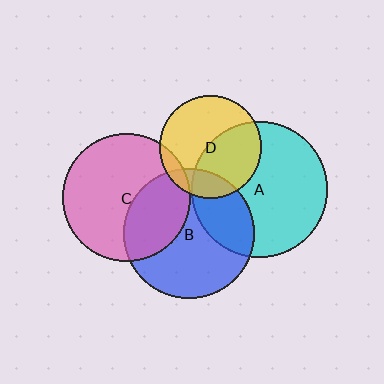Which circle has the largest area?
Circle A (cyan).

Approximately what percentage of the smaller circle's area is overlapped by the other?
Approximately 35%.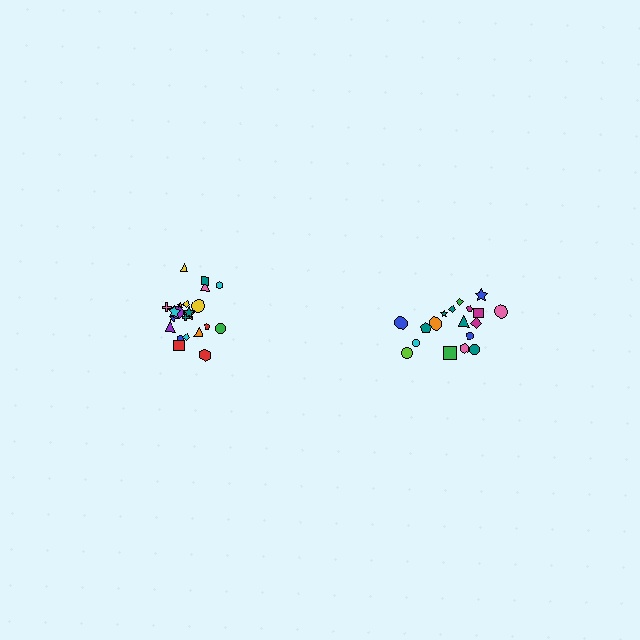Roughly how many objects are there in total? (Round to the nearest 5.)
Roughly 40 objects in total.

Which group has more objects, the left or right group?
The left group.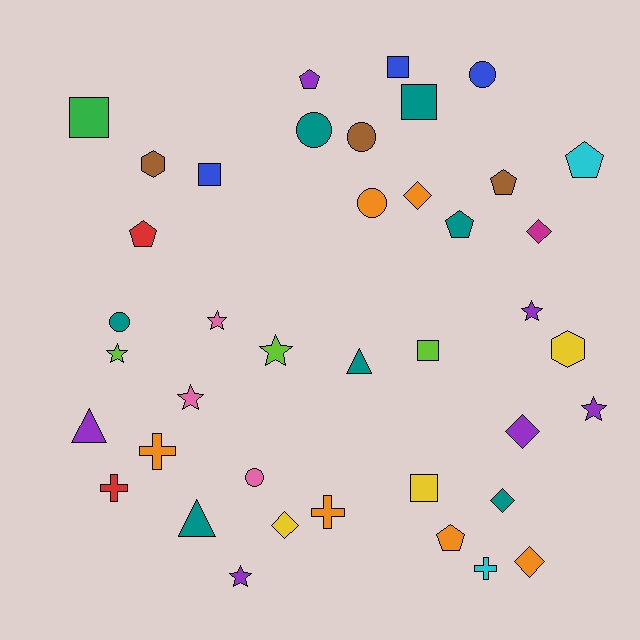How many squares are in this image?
There are 6 squares.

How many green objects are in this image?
There is 1 green object.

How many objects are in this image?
There are 40 objects.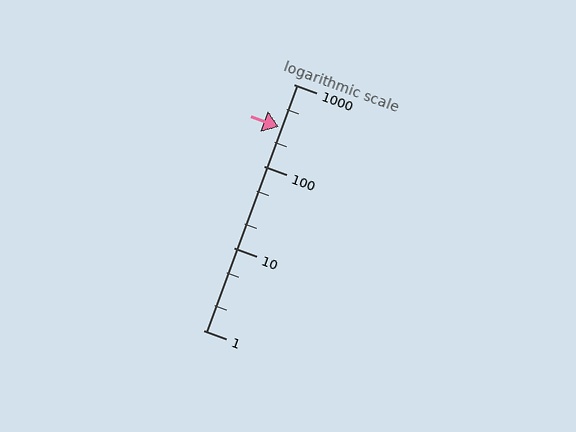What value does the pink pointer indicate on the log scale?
The pointer indicates approximately 300.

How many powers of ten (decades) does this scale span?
The scale spans 3 decades, from 1 to 1000.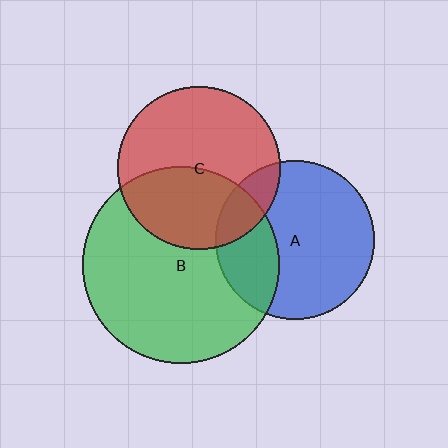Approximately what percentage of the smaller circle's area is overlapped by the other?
Approximately 40%.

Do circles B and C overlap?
Yes.